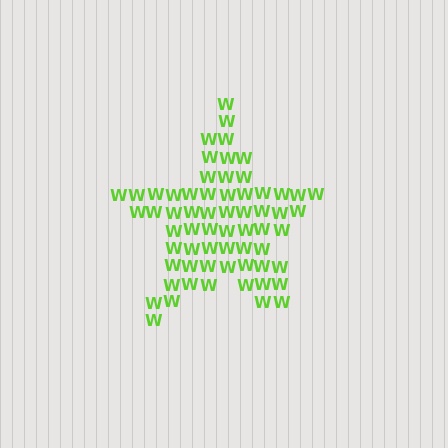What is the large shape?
The large shape is a star.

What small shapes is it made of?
It is made of small letter W's.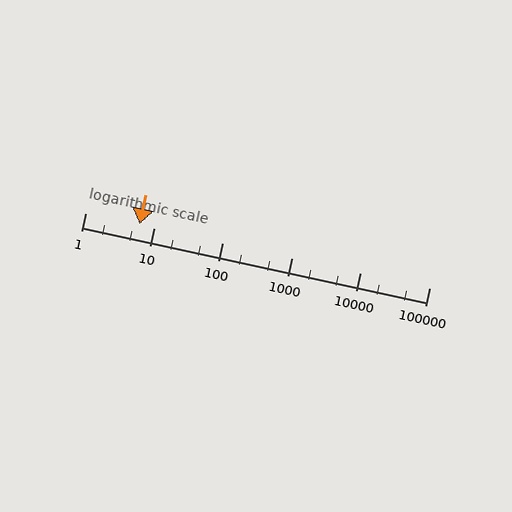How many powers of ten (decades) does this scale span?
The scale spans 5 decades, from 1 to 100000.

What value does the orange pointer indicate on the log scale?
The pointer indicates approximately 6.1.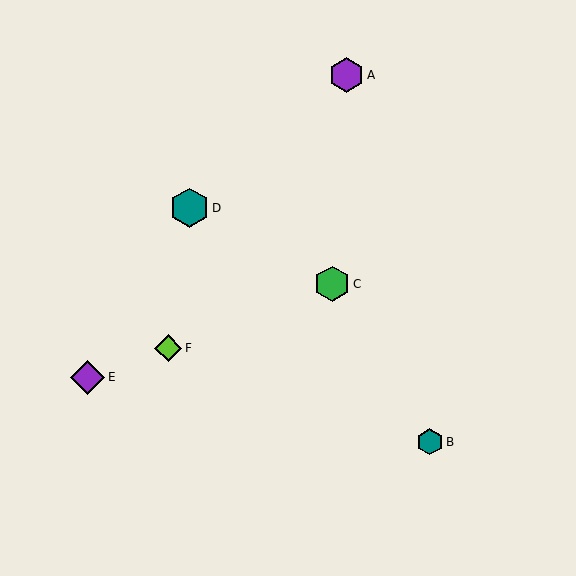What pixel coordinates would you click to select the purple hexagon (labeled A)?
Click at (347, 75) to select the purple hexagon A.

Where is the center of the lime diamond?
The center of the lime diamond is at (168, 348).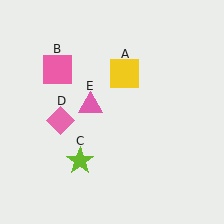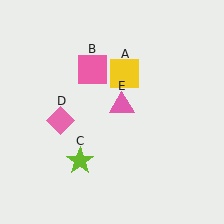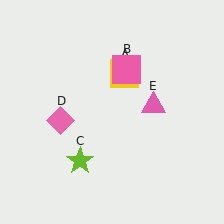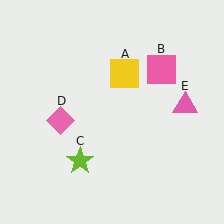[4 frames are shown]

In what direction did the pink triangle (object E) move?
The pink triangle (object E) moved right.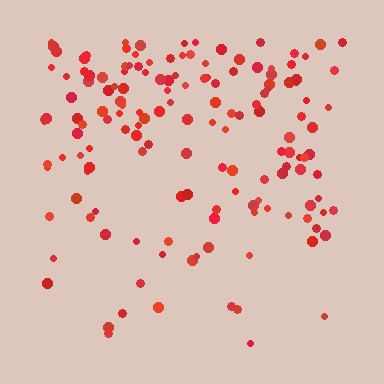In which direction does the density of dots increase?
From bottom to top, with the top side densest.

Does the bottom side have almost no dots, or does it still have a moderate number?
Still a moderate number, just noticeably fewer than the top.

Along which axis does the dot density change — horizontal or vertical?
Vertical.